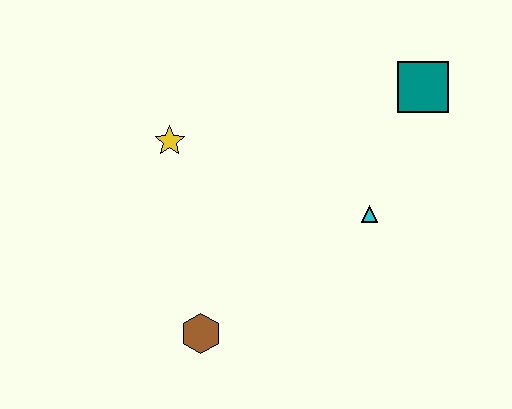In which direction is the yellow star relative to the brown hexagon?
The yellow star is above the brown hexagon.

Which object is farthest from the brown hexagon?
The teal square is farthest from the brown hexagon.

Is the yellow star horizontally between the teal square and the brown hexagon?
No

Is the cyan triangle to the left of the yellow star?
No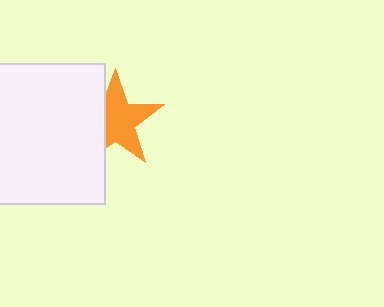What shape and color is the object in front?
The object in front is a white square.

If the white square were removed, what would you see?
You would see the complete orange star.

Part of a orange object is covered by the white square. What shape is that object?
It is a star.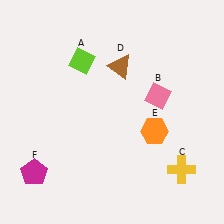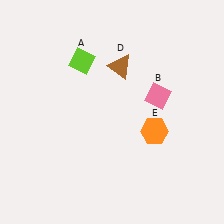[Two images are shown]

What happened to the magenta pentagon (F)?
The magenta pentagon (F) was removed in Image 2. It was in the bottom-left area of Image 1.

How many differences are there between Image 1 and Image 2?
There are 2 differences between the two images.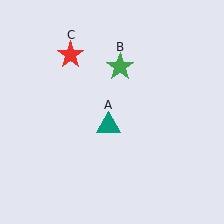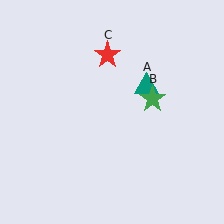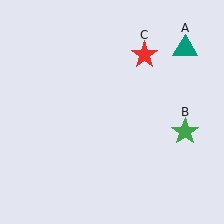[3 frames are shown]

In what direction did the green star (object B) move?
The green star (object B) moved down and to the right.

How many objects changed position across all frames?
3 objects changed position: teal triangle (object A), green star (object B), red star (object C).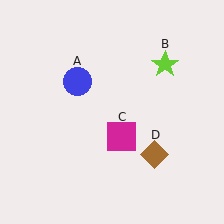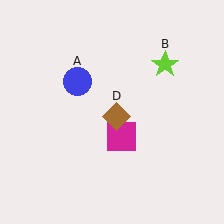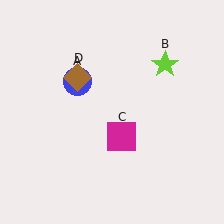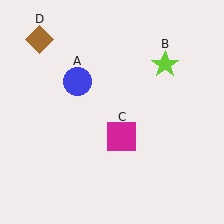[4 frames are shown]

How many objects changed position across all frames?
1 object changed position: brown diamond (object D).